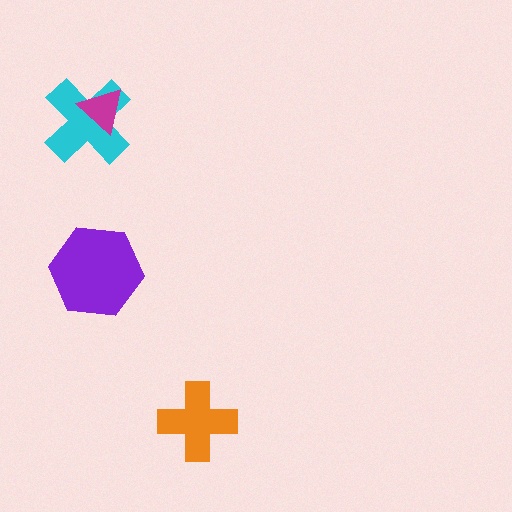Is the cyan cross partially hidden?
Yes, it is partially covered by another shape.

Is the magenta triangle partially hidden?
No, no other shape covers it.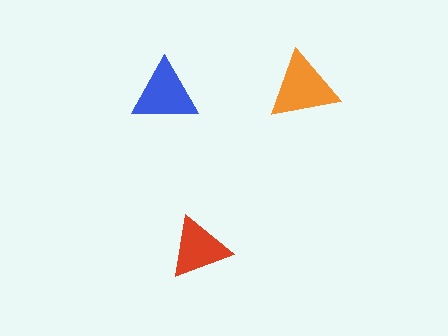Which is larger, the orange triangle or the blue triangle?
The orange one.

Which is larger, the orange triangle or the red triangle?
The orange one.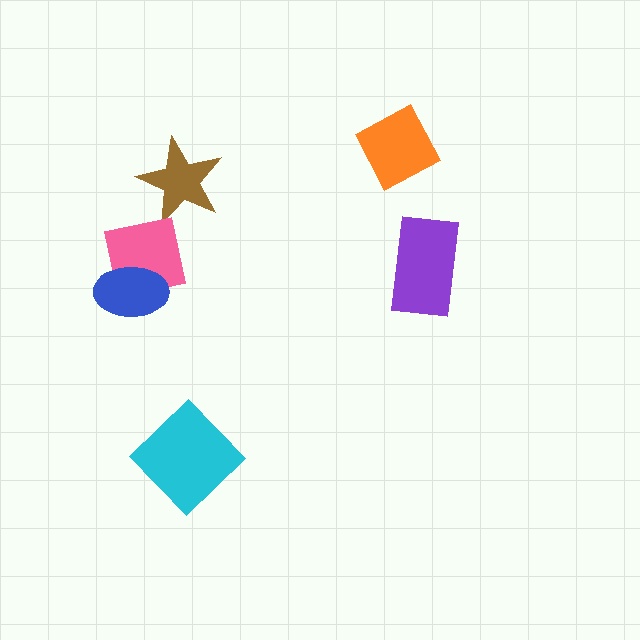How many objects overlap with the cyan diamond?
0 objects overlap with the cyan diamond.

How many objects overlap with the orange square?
0 objects overlap with the orange square.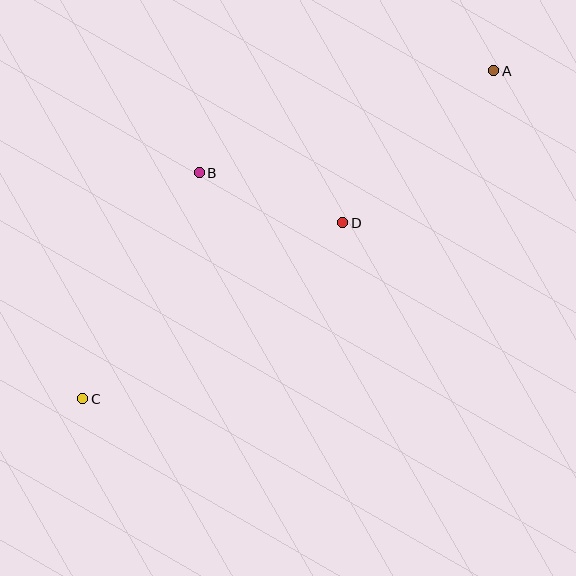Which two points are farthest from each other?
Points A and C are farthest from each other.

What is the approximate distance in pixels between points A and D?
The distance between A and D is approximately 214 pixels.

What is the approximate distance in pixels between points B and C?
The distance between B and C is approximately 254 pixels.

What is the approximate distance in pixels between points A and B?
The distance between A and B is approximately 311 pixels.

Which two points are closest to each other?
Points B and D are closest to each other.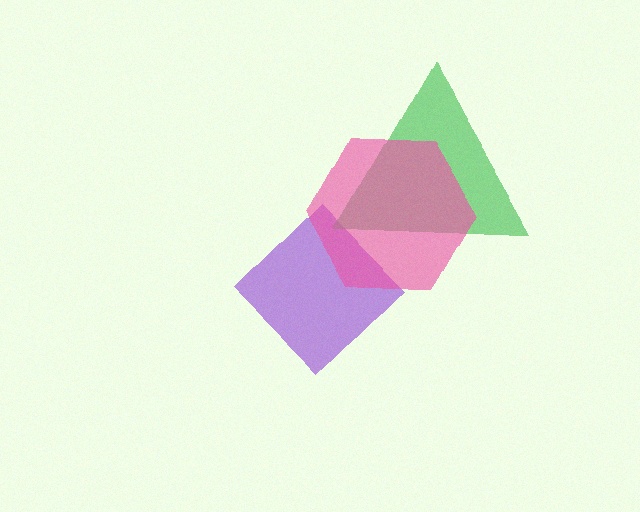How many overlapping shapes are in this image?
There are 3 overlapping shapes in the image.